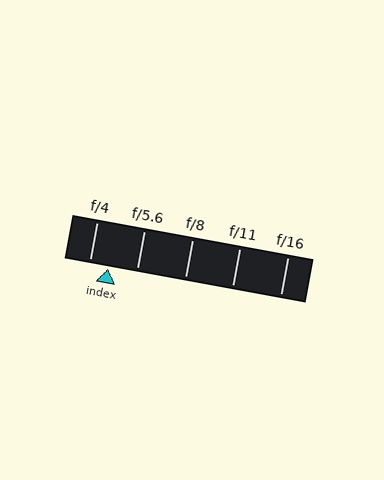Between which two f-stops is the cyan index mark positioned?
The index mark is between f/4 and f/5.6.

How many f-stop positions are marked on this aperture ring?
There are 5 f-stop positions marked.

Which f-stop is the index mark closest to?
The index mark is closest to f/4.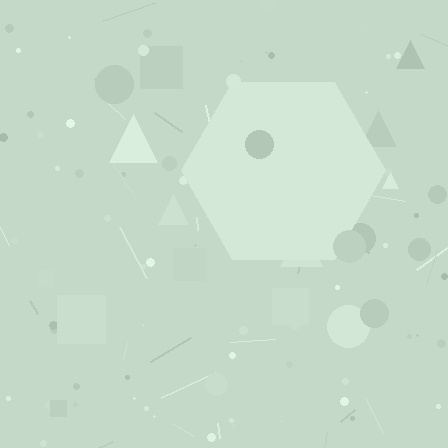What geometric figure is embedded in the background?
A hexagon is embedded in the background.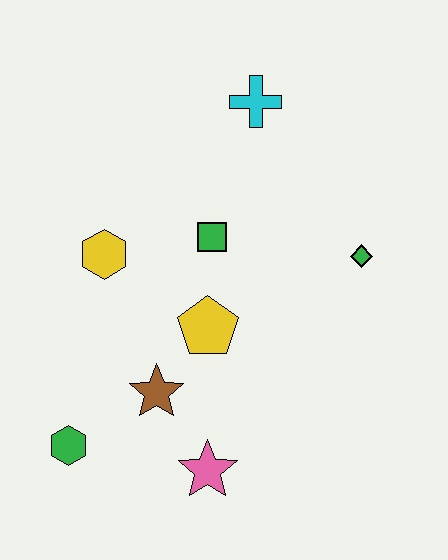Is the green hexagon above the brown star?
No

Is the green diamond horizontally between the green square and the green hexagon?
No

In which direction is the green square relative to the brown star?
The green square is above the brown star.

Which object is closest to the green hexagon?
The brown star is closest to the green hexagon.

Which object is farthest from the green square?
The green hexagon is farthest from the green square.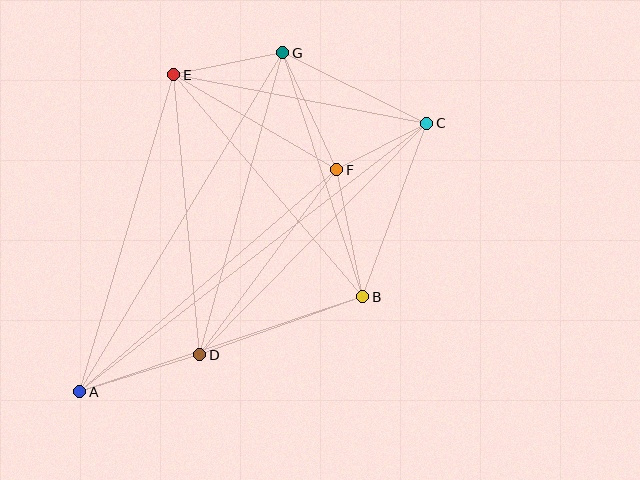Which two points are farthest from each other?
Points A and C are farthest from each other.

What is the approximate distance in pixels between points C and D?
The distance between C and D is approximately 324 pixels.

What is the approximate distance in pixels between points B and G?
The distance between B and G is approximately 257 pixels.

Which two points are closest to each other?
Points C and F are closest to each other.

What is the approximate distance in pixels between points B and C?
The distance between B and C is approximately 185 pixels.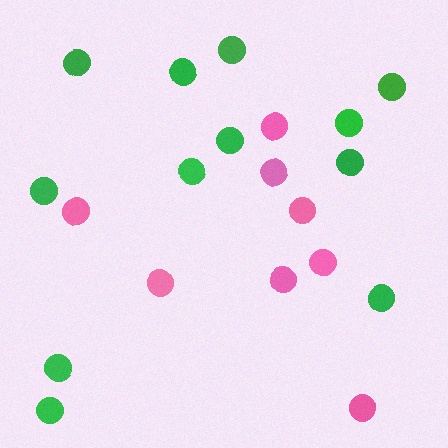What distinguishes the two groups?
There are 2 groups: one group of pink circles (8) and one group of green circles (12).